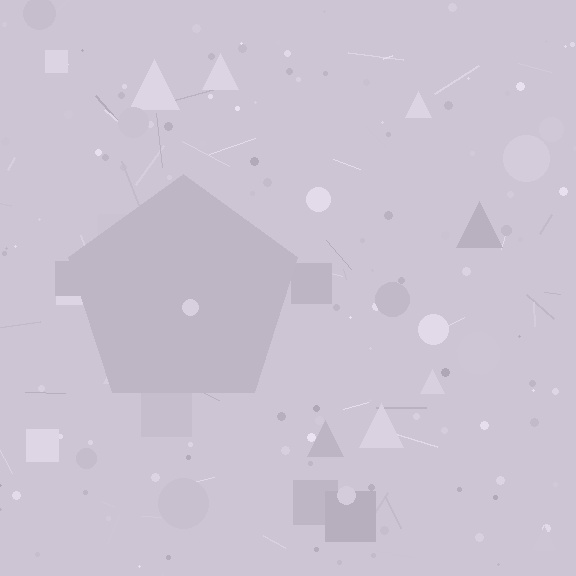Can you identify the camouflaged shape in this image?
The camouflaged shape is a pentagon.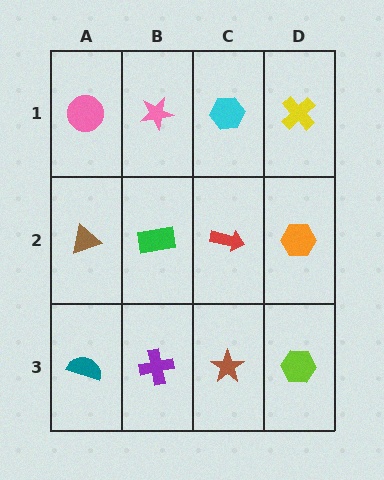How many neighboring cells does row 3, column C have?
3.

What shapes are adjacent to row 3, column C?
A red arrow (row 2, column C), a purple cross (row 3, column B), a lime hexagon (row 3, column D).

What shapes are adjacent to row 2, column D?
A yellow cross (row 1, column D), a lime hexagon (row 3, column D), a red arrow (row 2, column C).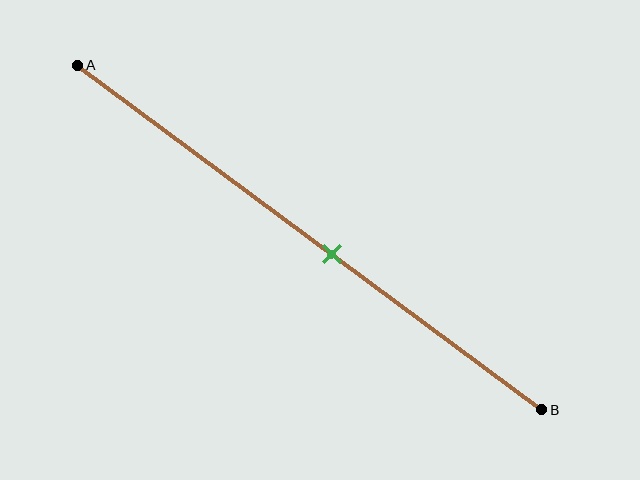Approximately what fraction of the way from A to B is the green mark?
The green mark is approximately 55% of the way from A to B.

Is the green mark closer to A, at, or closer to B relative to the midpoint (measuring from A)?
The green mark is closer to point B than the midpoint of segment AB.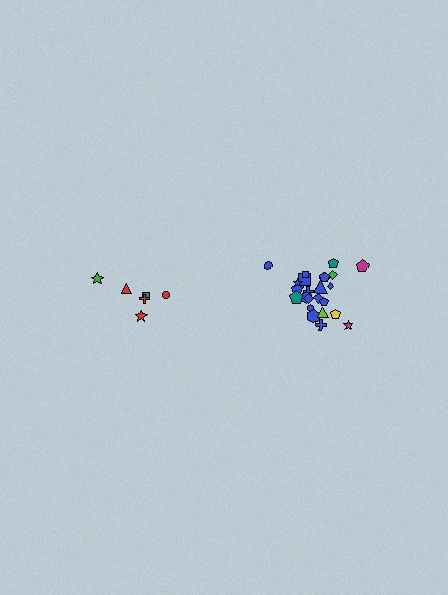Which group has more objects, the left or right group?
The right group.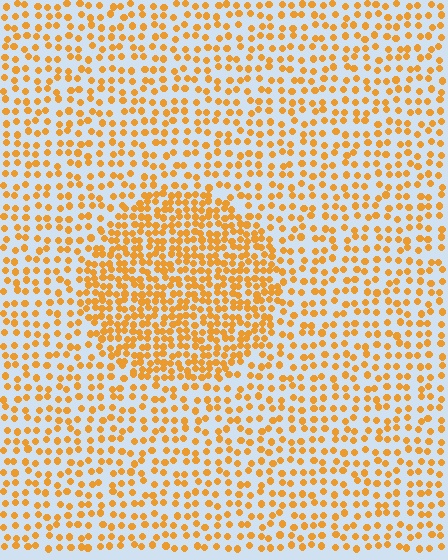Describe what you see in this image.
The image contains small orange elements arranged at two different densities. A circle-shaped region is visible where the elements are more densely packed than the surrounding area.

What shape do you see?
I see a circle.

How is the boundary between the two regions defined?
The boundary is defined by a change in element density (approximately 1.9x ratio). All elements are the same color, size, and shape.